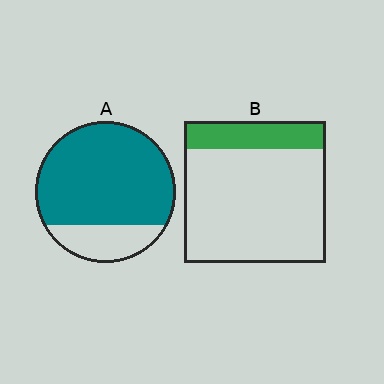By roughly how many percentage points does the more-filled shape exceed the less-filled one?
By roughly 60 percentage points (A over B).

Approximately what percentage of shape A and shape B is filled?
A is approximately 80% and B is approximately 20%.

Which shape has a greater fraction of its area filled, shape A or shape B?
Shape A.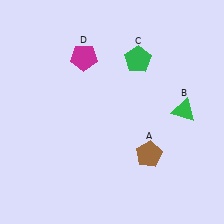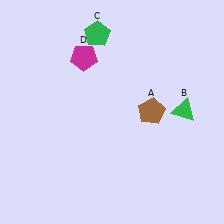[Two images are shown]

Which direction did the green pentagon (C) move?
The green pentagon (C) moved left.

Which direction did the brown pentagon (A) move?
The brown pentagon (A) moved up.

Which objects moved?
The objects that moved are: the brown pentagon (A), the green pentagon (C).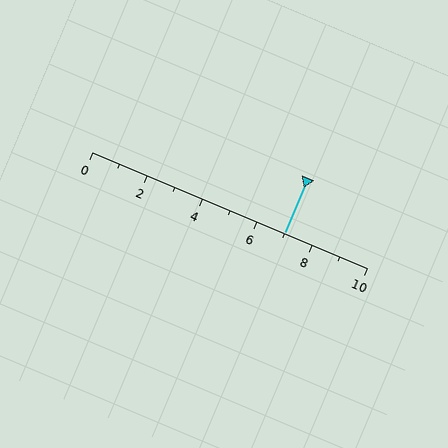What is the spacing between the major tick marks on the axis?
The major ticks are spaced 2 apart.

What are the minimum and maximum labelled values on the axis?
The axis runs from 0 to 10.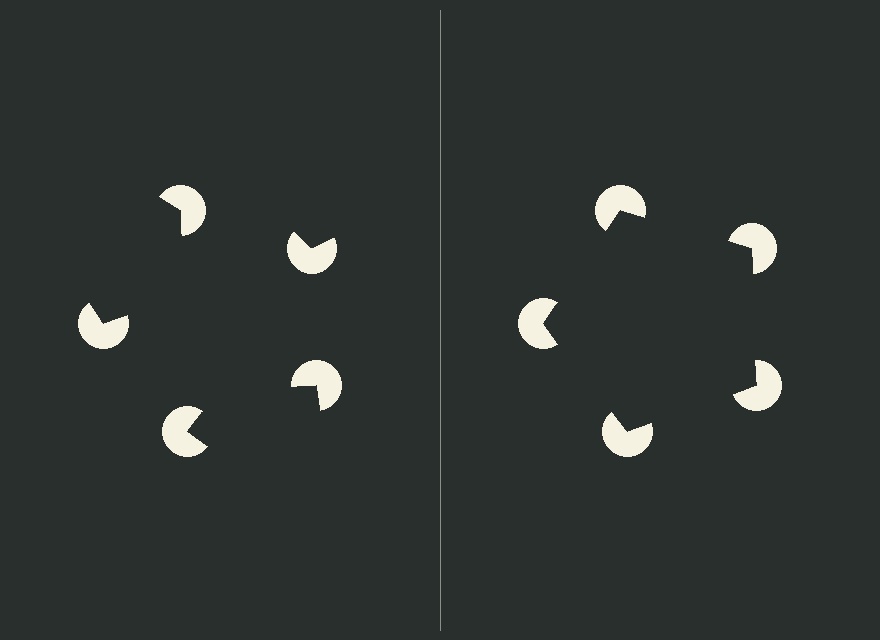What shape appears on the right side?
An illusory pentagon.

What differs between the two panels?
The pac-man discs are positioned identically on both sides; only the wedge orientations differ. On the right they align to a pentagon; on the left they are misaligned.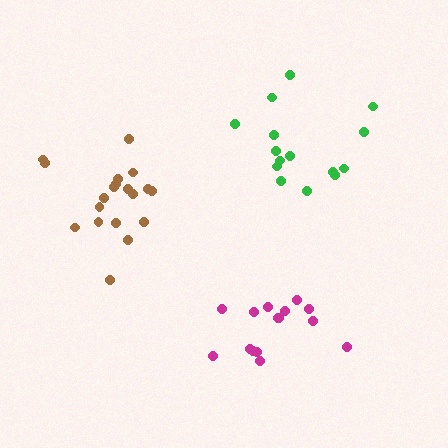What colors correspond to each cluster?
The clusters are colored: magenta, green, brown.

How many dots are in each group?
Group 1: 15 dots, Group 2: 15 dots, Group 3: 19 dots (49 total).